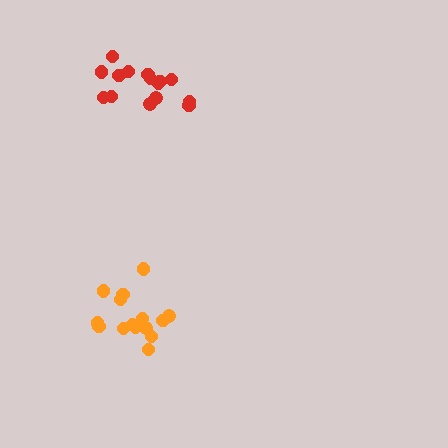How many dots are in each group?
Group 1: 15 dots, Group 2: 15 dots (30 total).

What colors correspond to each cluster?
The clusters are colored: orange, red.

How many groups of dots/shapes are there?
There are 2 groups.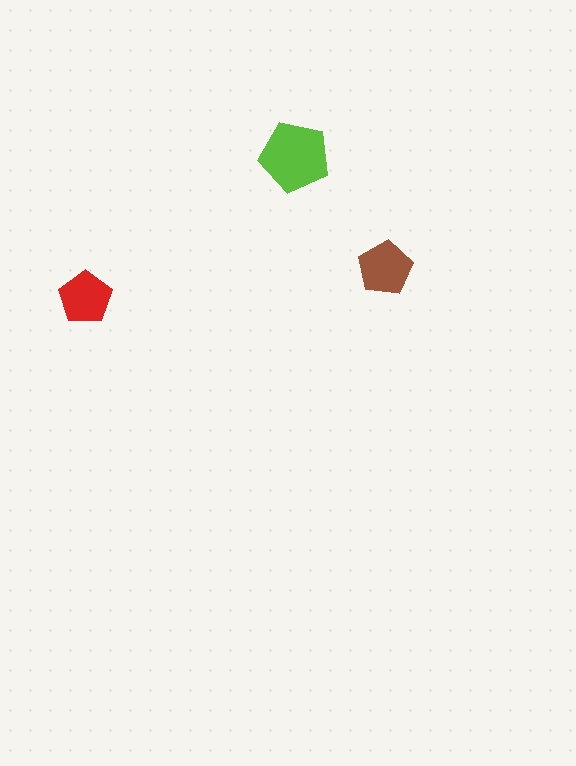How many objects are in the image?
There are 3 objects in the image.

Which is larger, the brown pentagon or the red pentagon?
The brown one.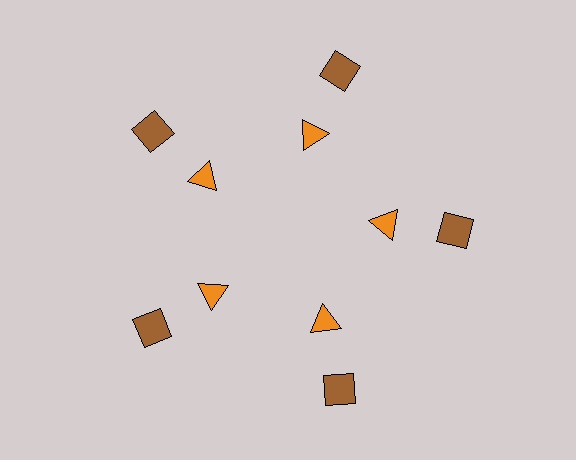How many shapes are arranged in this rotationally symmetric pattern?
There are 10 shapes, arranged in 5 groups of 2.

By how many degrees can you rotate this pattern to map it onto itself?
The pattern maps onto itself every 72 degrees of rotation.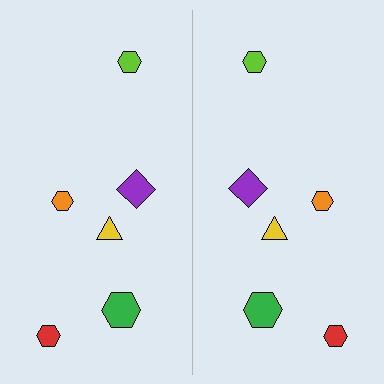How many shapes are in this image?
There are 12 shapes in this image.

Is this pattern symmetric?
Yes, this pattern has bilateral (reflection) symmetry.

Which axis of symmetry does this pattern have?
The pattern has a vertical axis of symmetry running through the center of the image.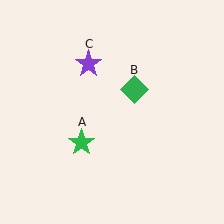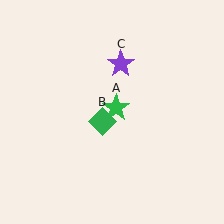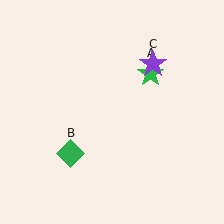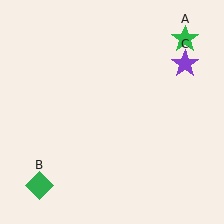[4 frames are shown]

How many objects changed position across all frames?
3 objects changed position: green star (object A), green diamond (object B), purple star (object C).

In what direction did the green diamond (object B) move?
The green diamond (object B) moved down and to the left.